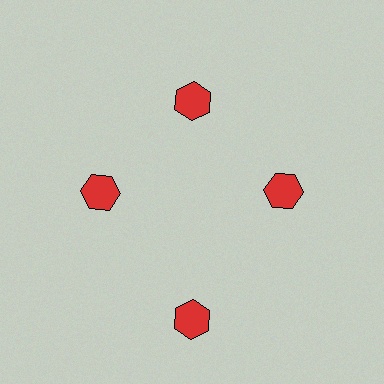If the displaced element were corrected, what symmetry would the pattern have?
It would have 4-fold rotational symmetry — the pattern would map onto itself every 90 degrees.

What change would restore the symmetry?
The symmetry would be restored by moving it inward, back onto the ring so that all 4 hexagons sit at equal angles and equal distance from the center.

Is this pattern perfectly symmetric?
No. The 4 red hexagons are arranged in a ring, but one element near the 6 o'clock position is pushed outward from the center, breaking the 4-fold rotational symmetry.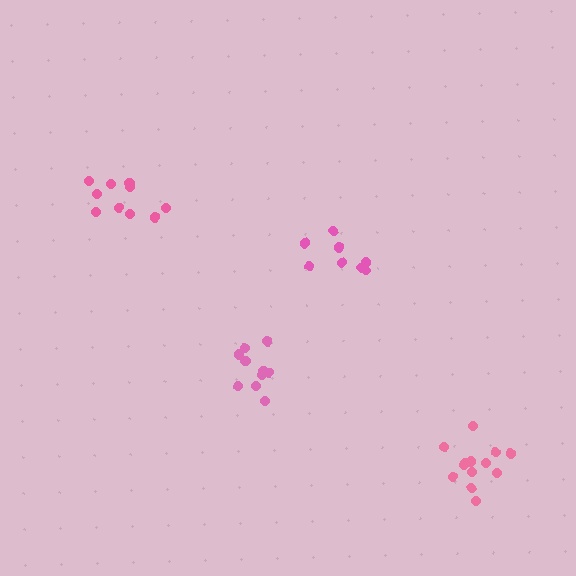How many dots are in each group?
Group 1: 8 dots, Group 2: 13 dots, Group 3: 10 dots, Group 4: 10 dots (41 total).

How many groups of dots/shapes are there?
There are 4 groups.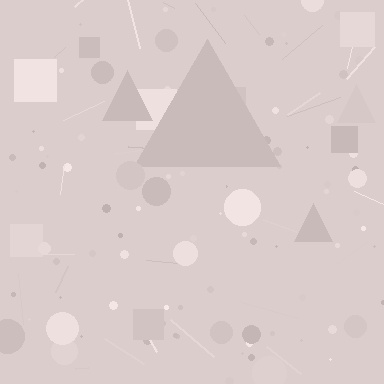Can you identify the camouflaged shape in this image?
The camouflaged shape is a triangle.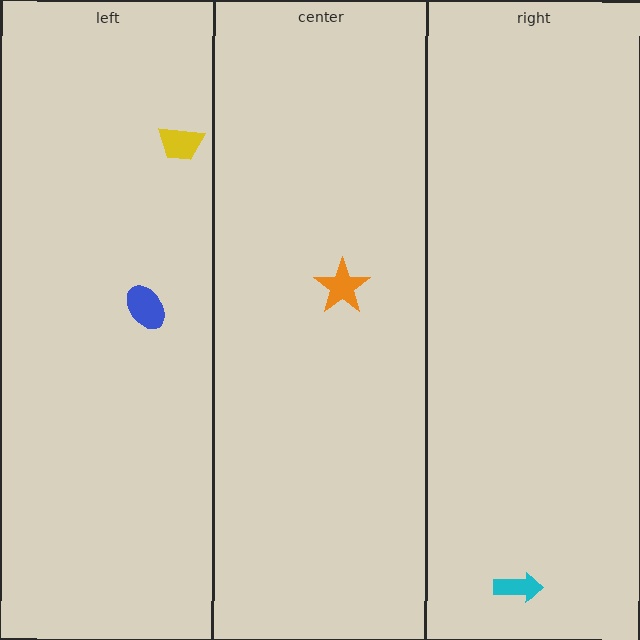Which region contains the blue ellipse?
The left region.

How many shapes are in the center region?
1.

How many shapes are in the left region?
2.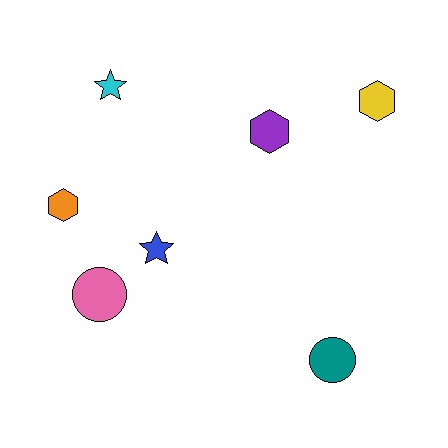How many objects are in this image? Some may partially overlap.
There are 7 objects.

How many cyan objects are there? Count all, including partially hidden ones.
There is 1 cyan object.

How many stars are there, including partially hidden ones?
There are 2 stars.